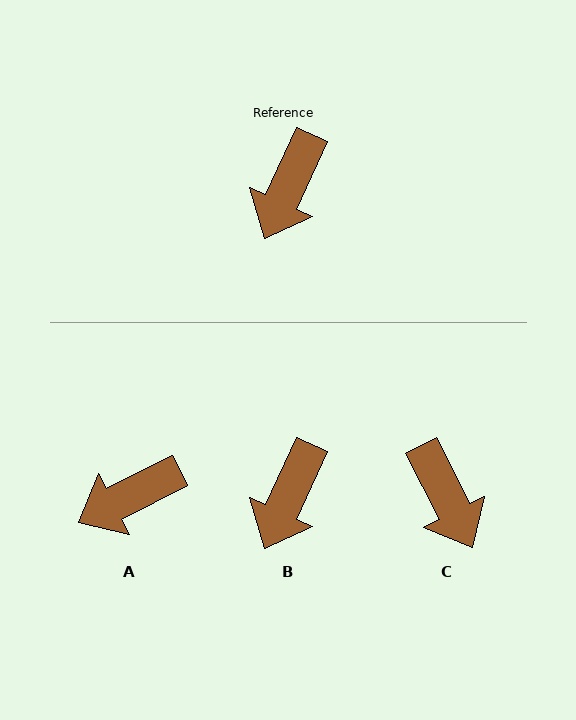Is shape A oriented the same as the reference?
No, it is off by about 38 degrees.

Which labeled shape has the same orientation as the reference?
B.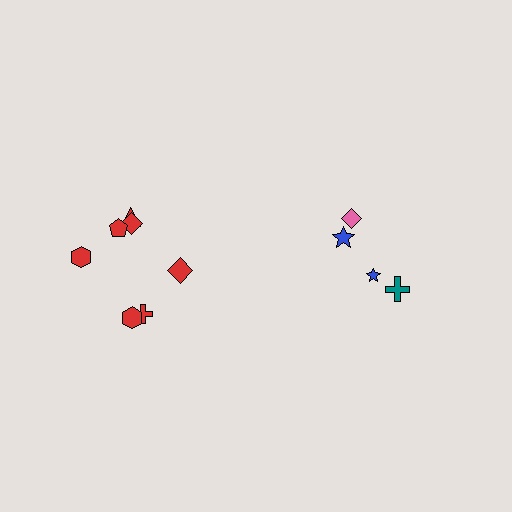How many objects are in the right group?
There are 4 objects.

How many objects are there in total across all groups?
There are 11 objects.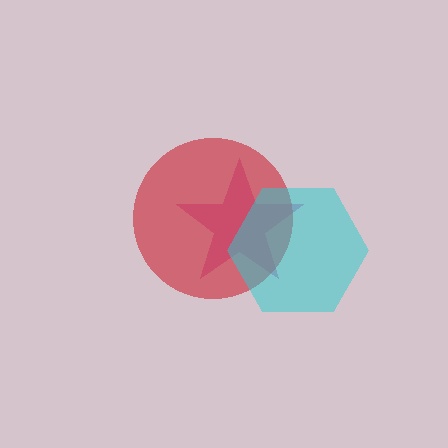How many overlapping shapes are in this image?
There are 3 overlapping shapes in the image.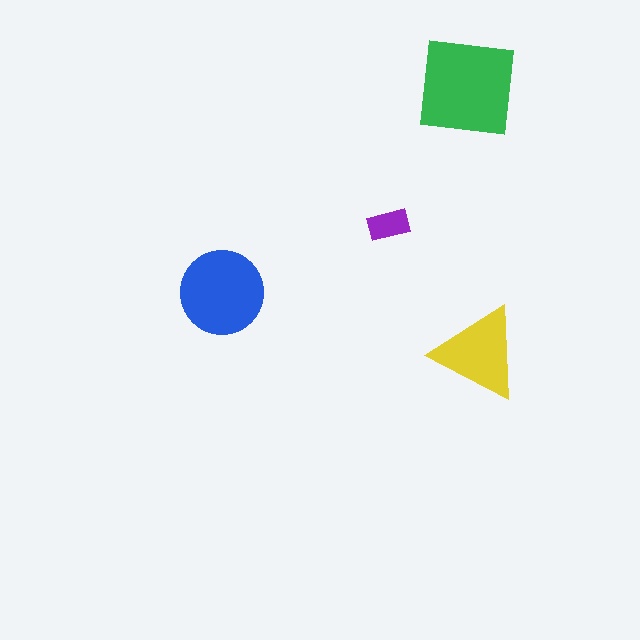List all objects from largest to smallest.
The green square, the blue circle, the yellow triangle, the purple rectangle.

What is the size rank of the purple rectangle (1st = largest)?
4th.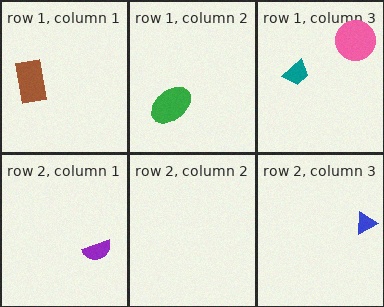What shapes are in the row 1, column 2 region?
The green ellipse.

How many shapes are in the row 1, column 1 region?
1.